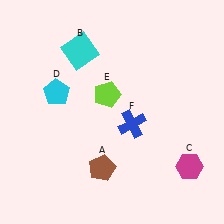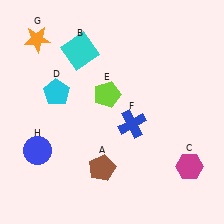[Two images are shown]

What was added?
An orange star (G), a blue circle (H) were added in Image 2.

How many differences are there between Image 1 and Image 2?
There are 2 differences between the two images.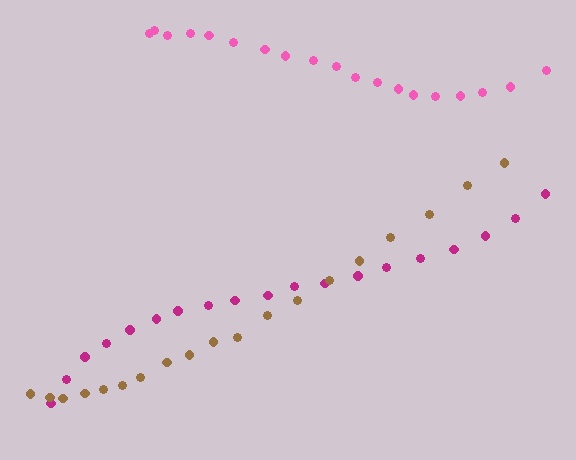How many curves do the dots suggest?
There are 3 distinct paths.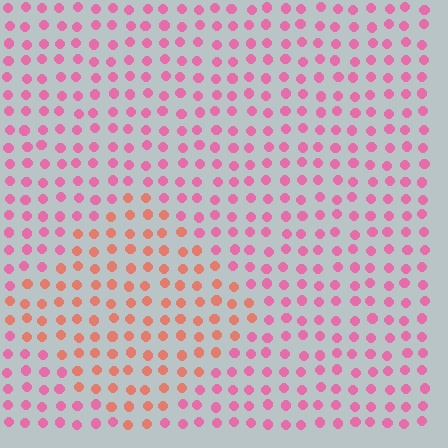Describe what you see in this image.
The image is filled with small pink elements in a uniform arrangement. A diamond-shaped region is visible where the elements are tinted to a slightly different hue, forming a subtle color boundary.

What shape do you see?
I see a diamond.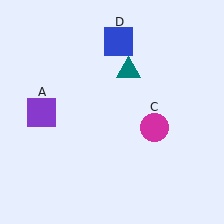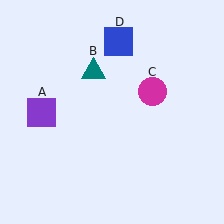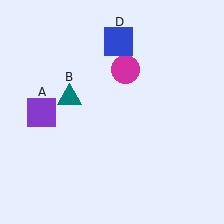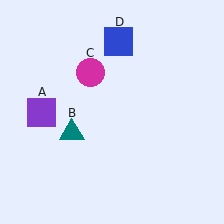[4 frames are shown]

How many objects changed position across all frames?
2 objects changed position: teal triangle (object B), magenta circle (object C).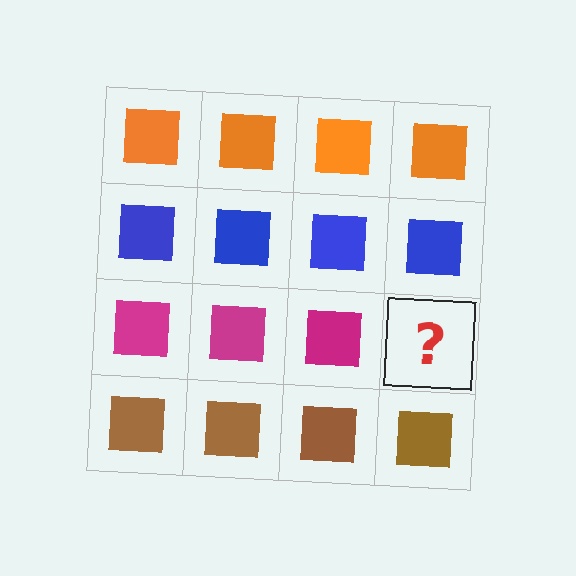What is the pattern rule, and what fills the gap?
The rule is that each row has a consistent color. The gap should be filled with a magenta square.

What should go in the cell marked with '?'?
The missing cell should contain a magenta square.